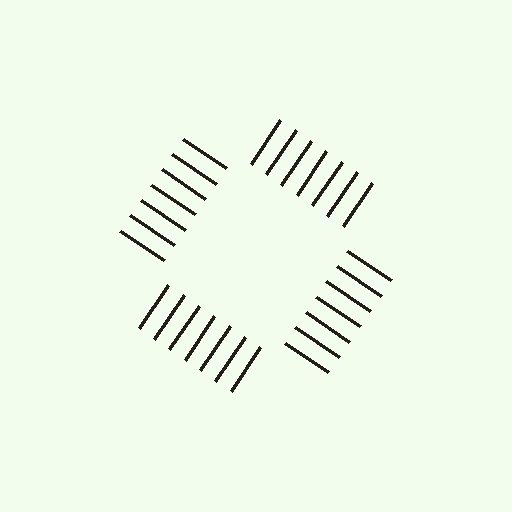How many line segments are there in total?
28 — 7 along each of the 4 edges.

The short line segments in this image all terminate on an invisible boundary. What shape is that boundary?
An illusory square — the line segments terminate on its edges but no continuous stroke is drawn.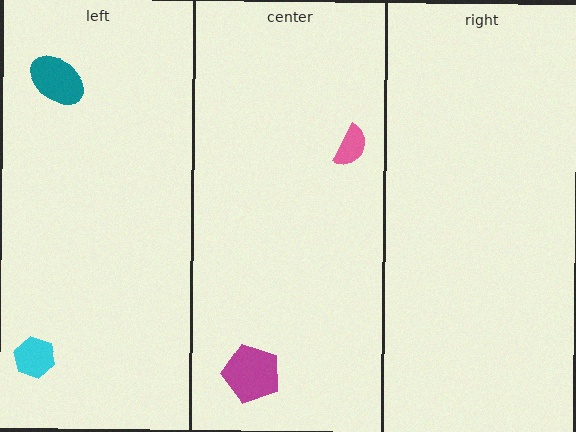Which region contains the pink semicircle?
The center region.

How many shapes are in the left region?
2.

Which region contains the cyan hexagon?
The left region.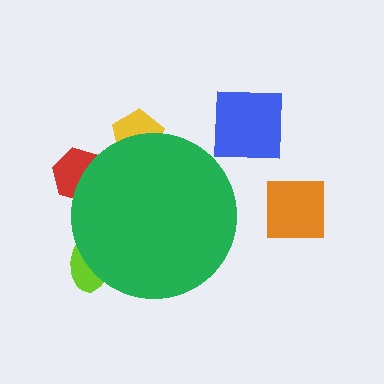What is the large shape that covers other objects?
A green circle.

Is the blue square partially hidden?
No, the blue square is fully visible.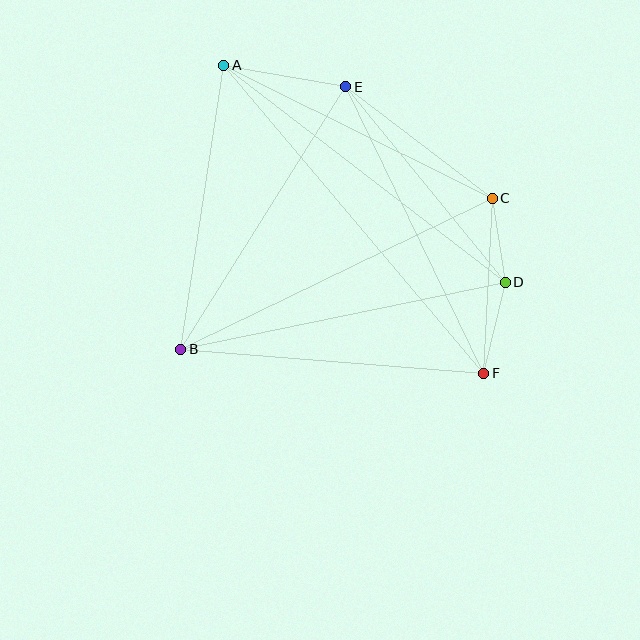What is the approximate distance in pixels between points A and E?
The distance between A and E is approximately 124 pixels.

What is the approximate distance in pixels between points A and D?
The distance between A and D is approximately 356 pixels.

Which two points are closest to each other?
Points C and D are closest to each other.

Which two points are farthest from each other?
Points A and F are farthest from each other.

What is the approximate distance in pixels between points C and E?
The distance between C and E is approximately 184 pixels.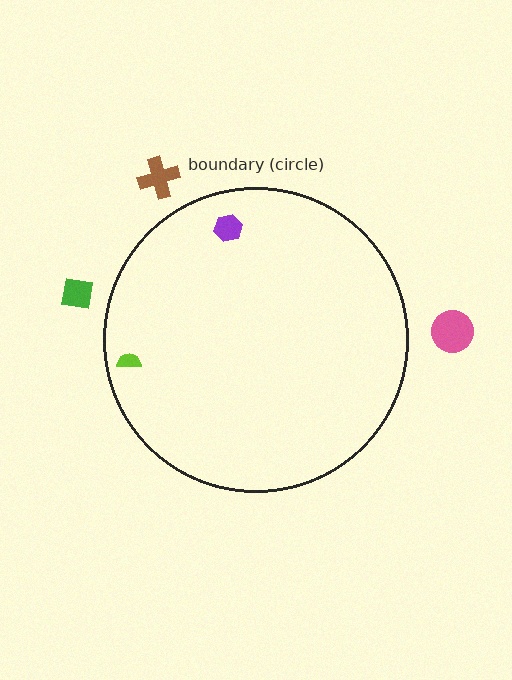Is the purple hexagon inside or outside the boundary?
Inside.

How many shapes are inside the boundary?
2 inside, 3 outside.